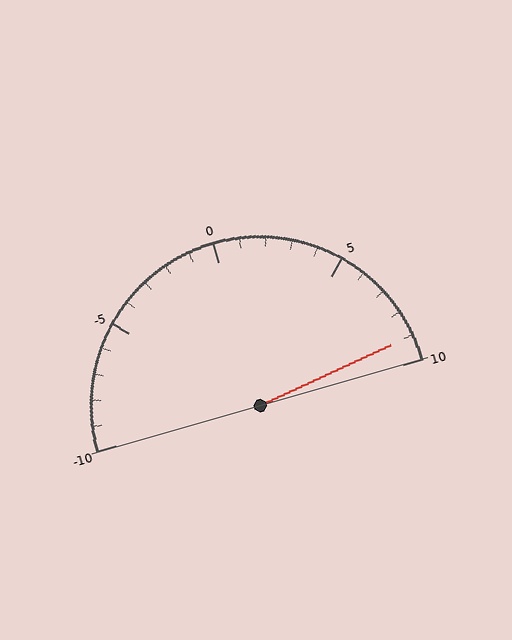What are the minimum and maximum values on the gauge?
The gauge ranges from -10 to 10.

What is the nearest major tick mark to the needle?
The nearest major tick mark is 10.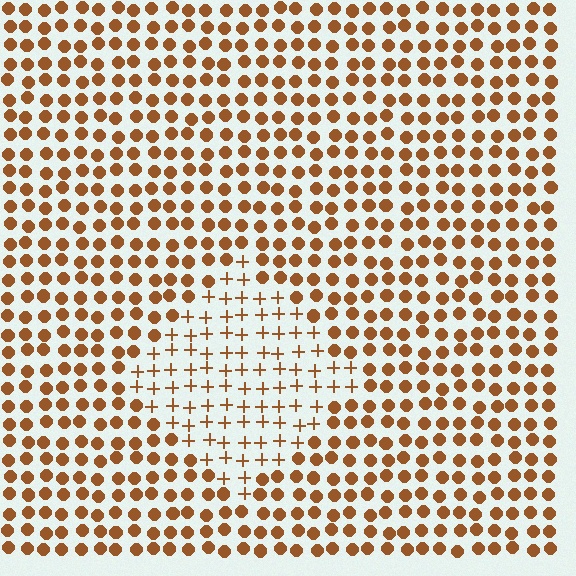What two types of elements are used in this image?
The image uses plus signs inside the diamond region and circles outside it.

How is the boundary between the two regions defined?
The boundary is defined by a change in element shape: plus signs inside vs. circles outside. All elements share the same color and spacing.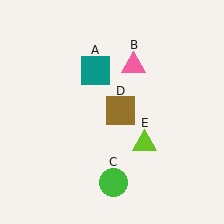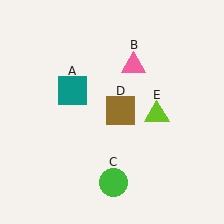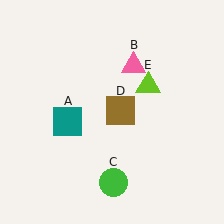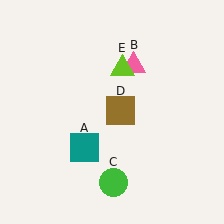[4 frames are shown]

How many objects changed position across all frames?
2 objects changed position: teal square (object A), lime triangle (object E).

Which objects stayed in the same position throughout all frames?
Pink triangle (object B) and green circle (object C) and brown square (object D) remained stationary.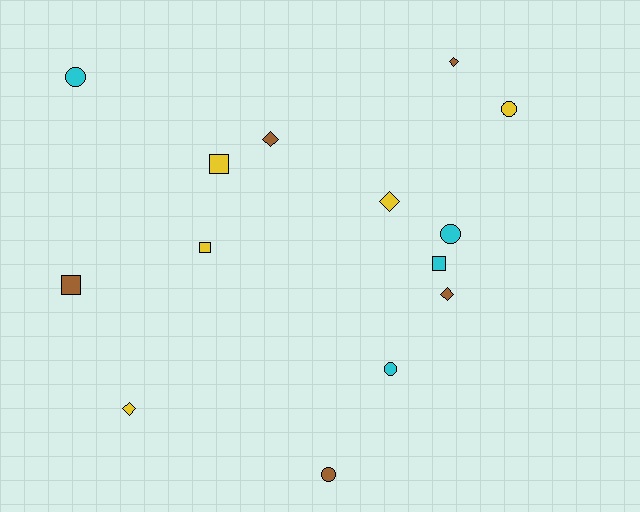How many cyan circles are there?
There are 3 cyan circles.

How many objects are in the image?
There are 14 objects.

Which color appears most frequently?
Brown, with 5 objects.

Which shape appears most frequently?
Diamond, with 5 objects.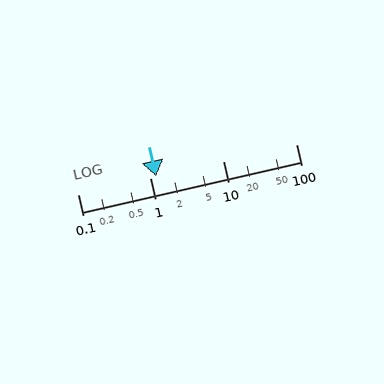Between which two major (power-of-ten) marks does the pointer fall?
The pointer is between 1 and 10.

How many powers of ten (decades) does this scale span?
The scale spans 3 decades, from 0.1 to 100.